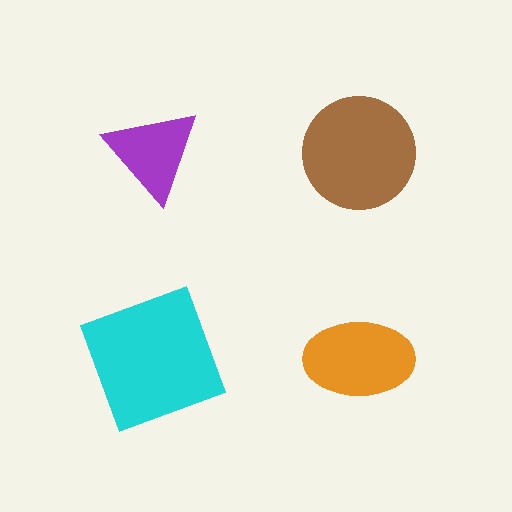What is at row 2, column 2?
An orange ellipse.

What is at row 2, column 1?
A cyan square.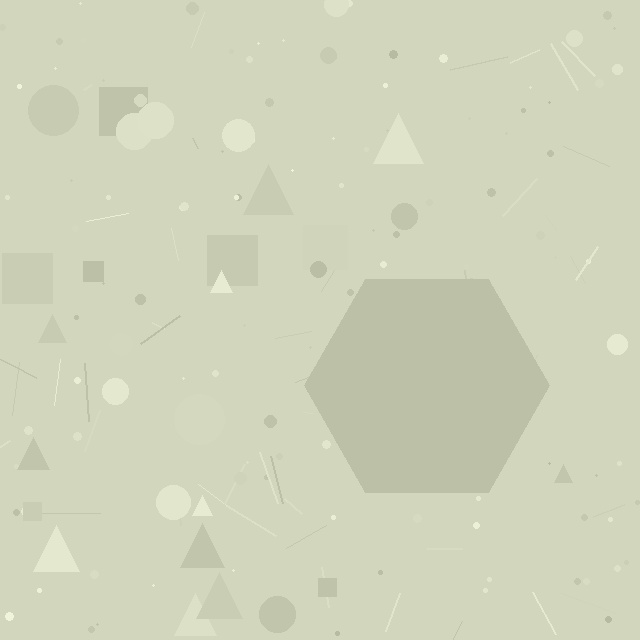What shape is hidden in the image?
A hexagon is hidden in the image.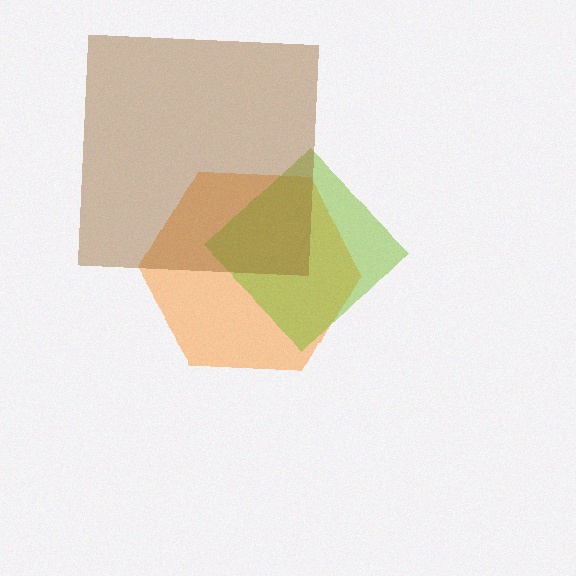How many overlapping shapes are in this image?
There are 3 overlapping shapes in the image.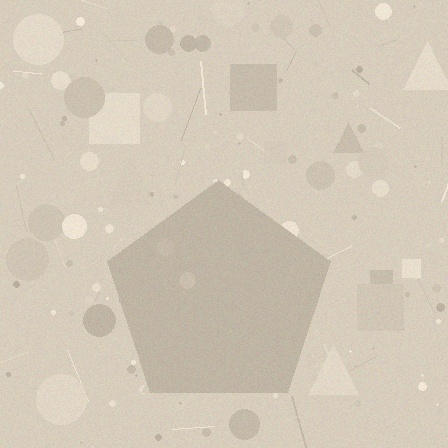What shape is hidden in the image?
A pentagon is hidden in the image.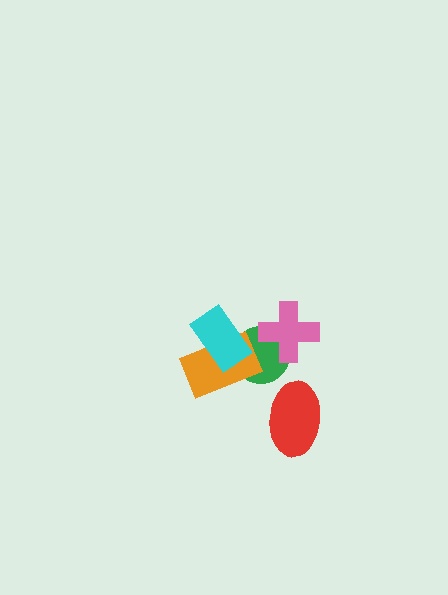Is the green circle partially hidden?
Yes, it is partially covered by another shape.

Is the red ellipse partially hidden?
No, no other shape covers it.